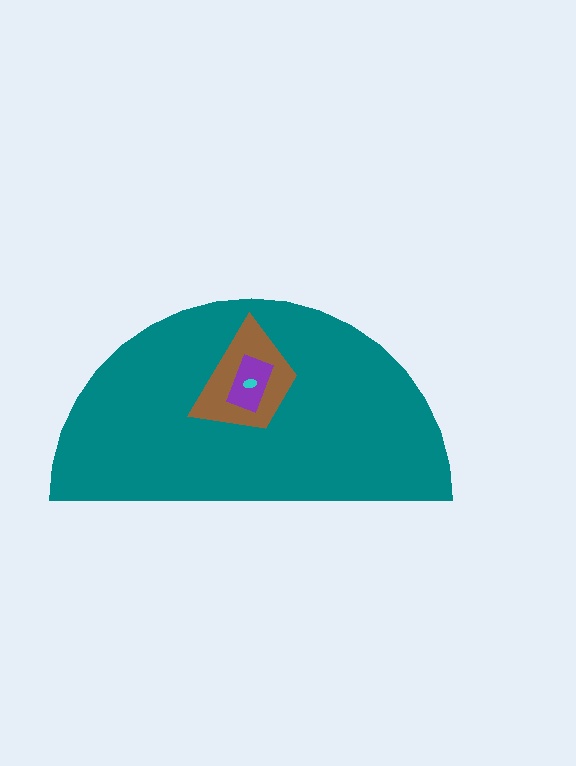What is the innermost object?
The cyan ellipse.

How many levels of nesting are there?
4.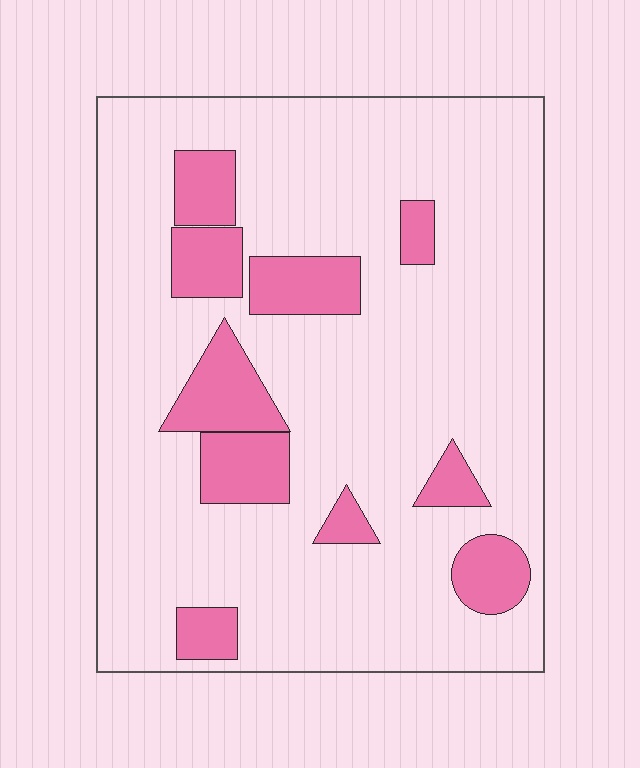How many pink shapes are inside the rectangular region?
10.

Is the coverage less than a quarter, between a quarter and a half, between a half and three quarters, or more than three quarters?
Less than a quarter.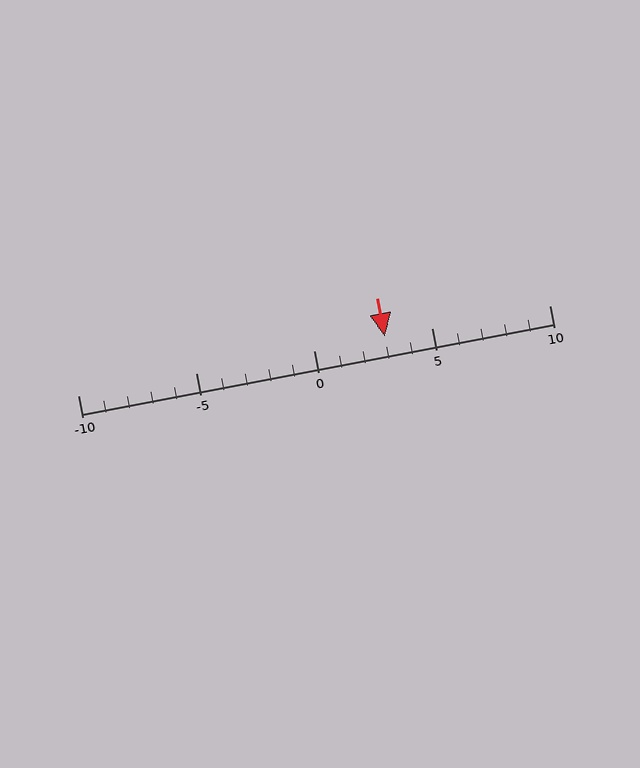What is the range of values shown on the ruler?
The ruler shows values from -10 to 10.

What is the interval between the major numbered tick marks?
The major tick marks are spaced 5 units apart.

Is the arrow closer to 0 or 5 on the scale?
The arrow is closer to 5.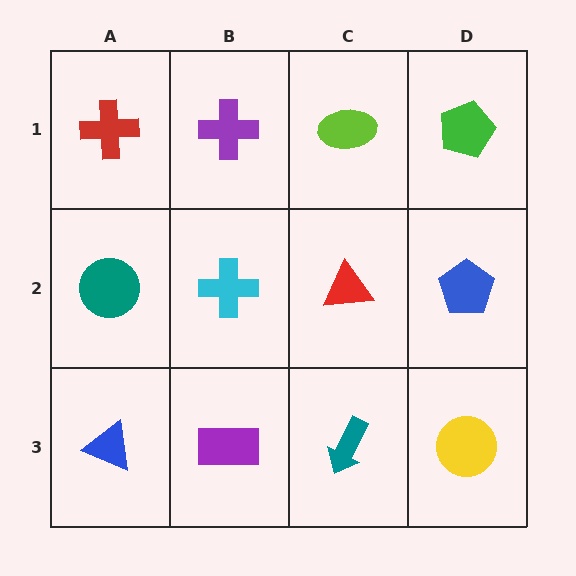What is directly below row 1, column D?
A blue pentagon.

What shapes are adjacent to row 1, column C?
A red triangle (row 2, column C), a purple cross (row 1, column B), a green pentagon (row 1, column D).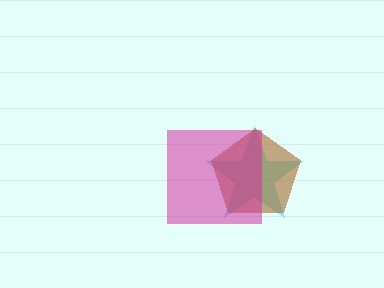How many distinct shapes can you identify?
There are 3 distinct shapes: a cyan star, a brown pentagon, a magenta square.